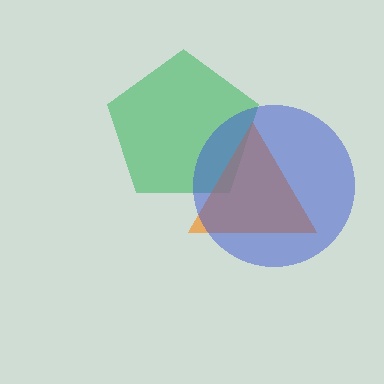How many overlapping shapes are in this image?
There are 3 overlapping shapes in the image.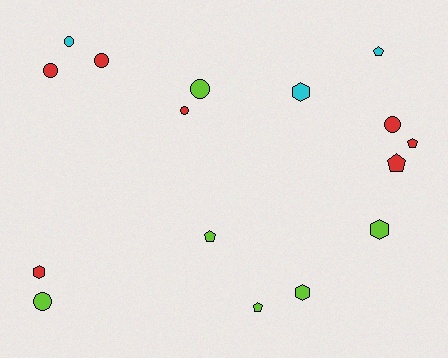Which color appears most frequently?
Red, with 7 objects.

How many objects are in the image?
There are 16 objects.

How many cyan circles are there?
There is 1 cyan circle.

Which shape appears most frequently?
Circle, with 7 objects.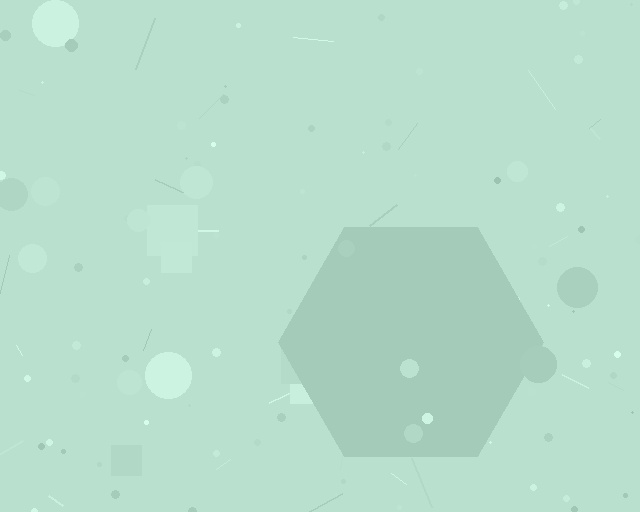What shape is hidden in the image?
A hexagon is hidden in the image.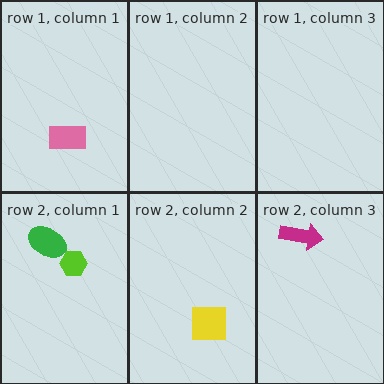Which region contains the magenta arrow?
The row 2, column 3 region.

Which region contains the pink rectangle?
The row 1, column 1 region.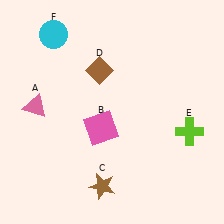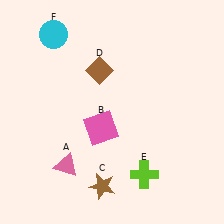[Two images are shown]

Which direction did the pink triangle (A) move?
The pink triangle (A) moved down.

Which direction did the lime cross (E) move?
The lime cross (E) moved left.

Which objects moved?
The objects that moved are: the pink triangle (A), the lime cross (E).